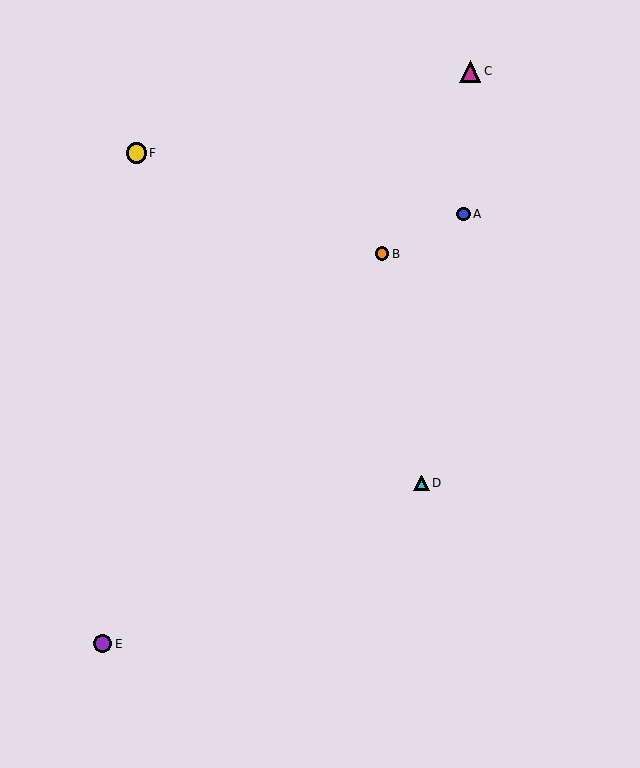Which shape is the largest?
The magenta triangle (labeled C) is the largest.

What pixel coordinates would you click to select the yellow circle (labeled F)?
Click at (136, 153) to select the yellow circle F.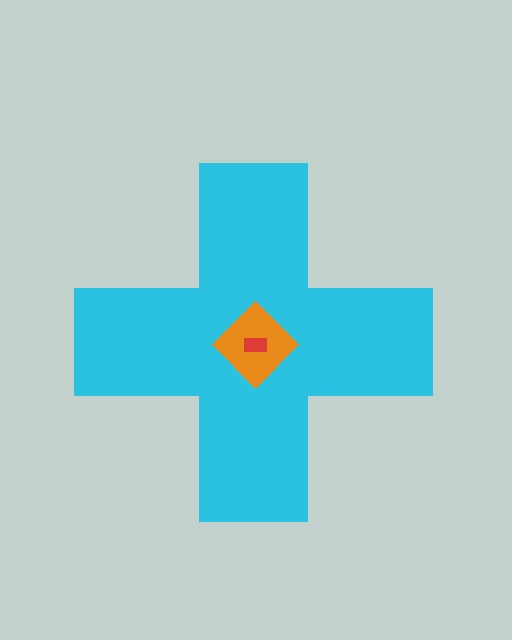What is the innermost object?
The red rectangle.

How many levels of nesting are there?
3.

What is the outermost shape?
The cyan cross.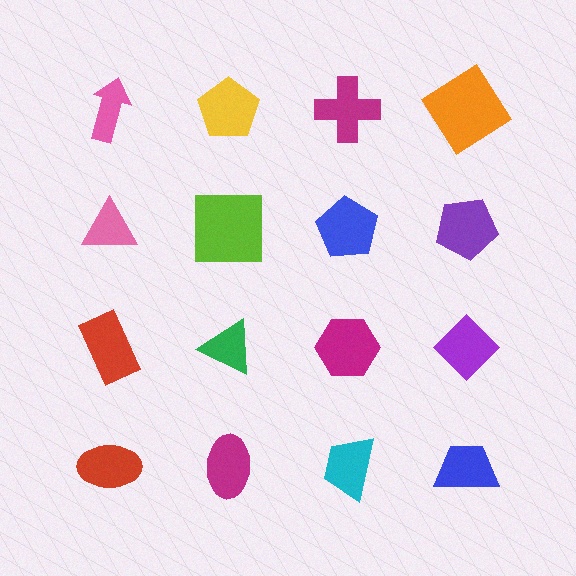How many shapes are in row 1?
4 shapes.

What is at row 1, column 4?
An orange diamond.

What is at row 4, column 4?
A blue trapezoid.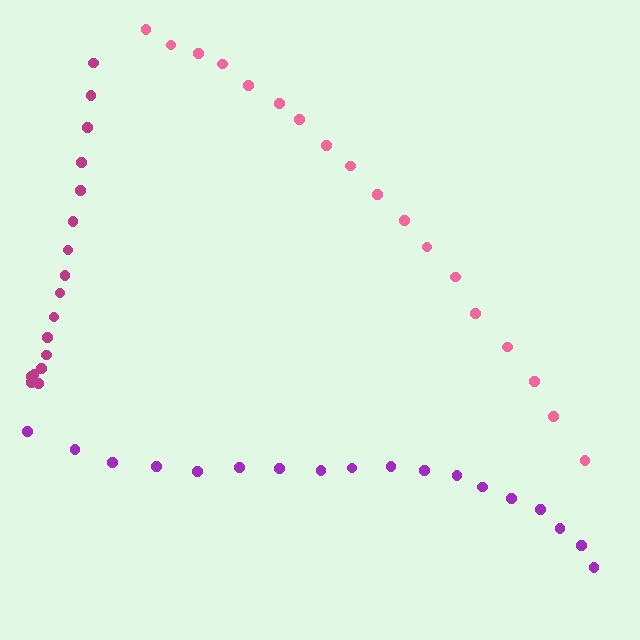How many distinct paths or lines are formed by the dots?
There are 3 distinct paths.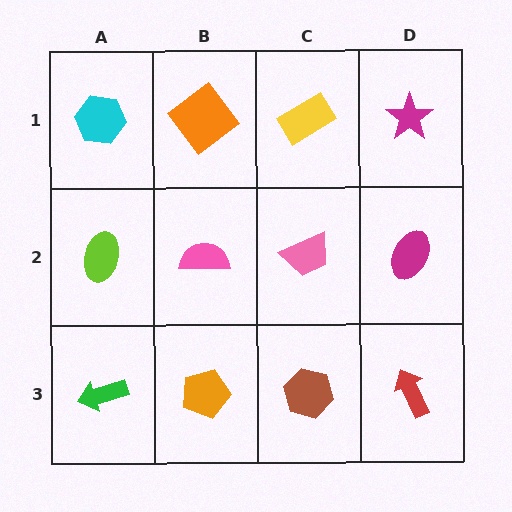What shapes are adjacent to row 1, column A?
A lime ellipse (row 2, column A), an orange diamond (row 1, column B).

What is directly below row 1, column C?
A pink trapezoid.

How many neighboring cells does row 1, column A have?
2.